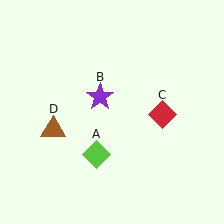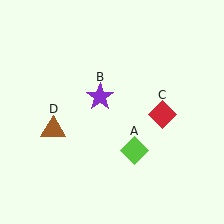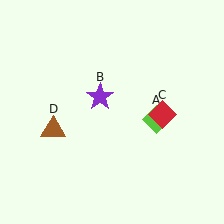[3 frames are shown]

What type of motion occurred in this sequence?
The lime diamond (object A) rotated counterclockwise around the center of the scene.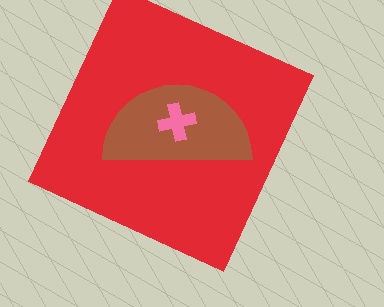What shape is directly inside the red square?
The brown semicircle.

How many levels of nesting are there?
3.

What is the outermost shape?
The red square.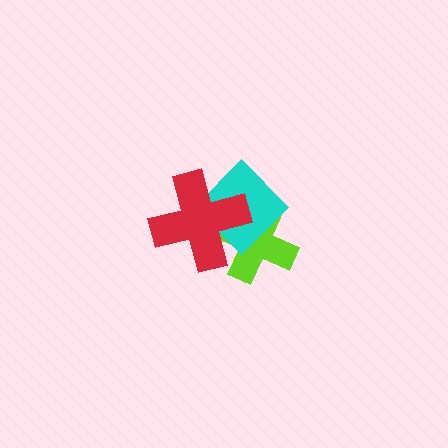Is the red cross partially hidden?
No, no other shape covers it.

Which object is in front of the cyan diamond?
The red cross is in front of the cyan diamond.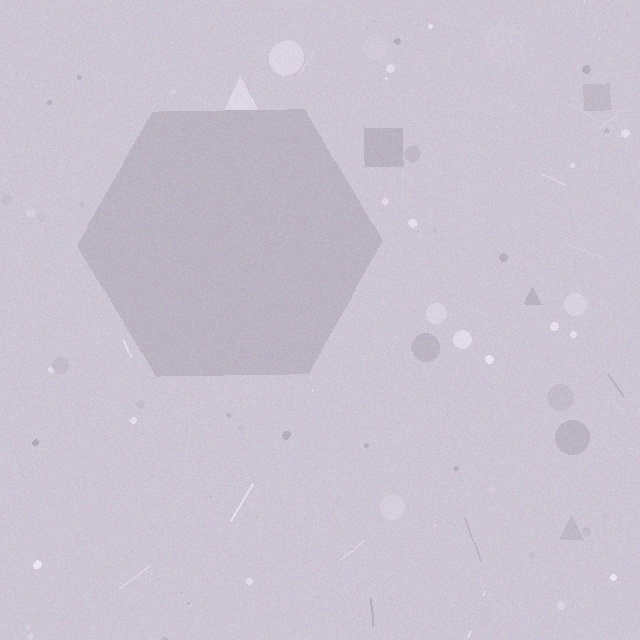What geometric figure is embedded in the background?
A hexagon is embedded in the background.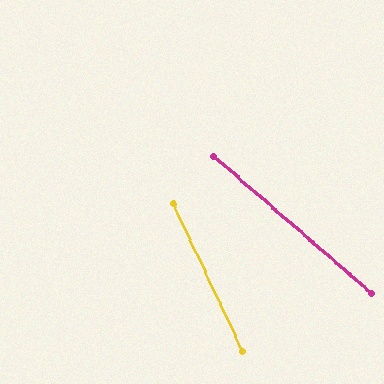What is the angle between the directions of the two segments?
Approximately 24 degrees.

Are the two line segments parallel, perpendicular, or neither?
Neither parallel nor perpendicular — they differ by about 24°.